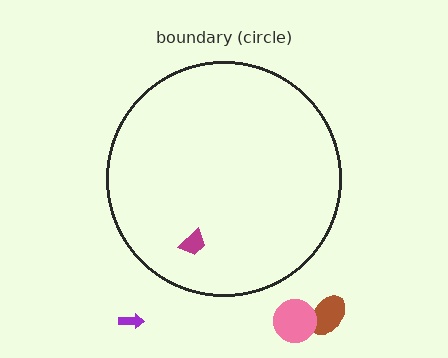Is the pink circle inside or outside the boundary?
Outside.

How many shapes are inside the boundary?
1 inside, 3 outside.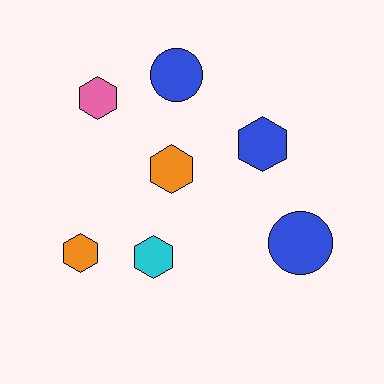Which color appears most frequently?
Blue, with 3 objects.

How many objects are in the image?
There are 7 objects.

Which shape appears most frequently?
Hexagon, with 5 objects.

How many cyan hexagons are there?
There is 1 cyan hexagon.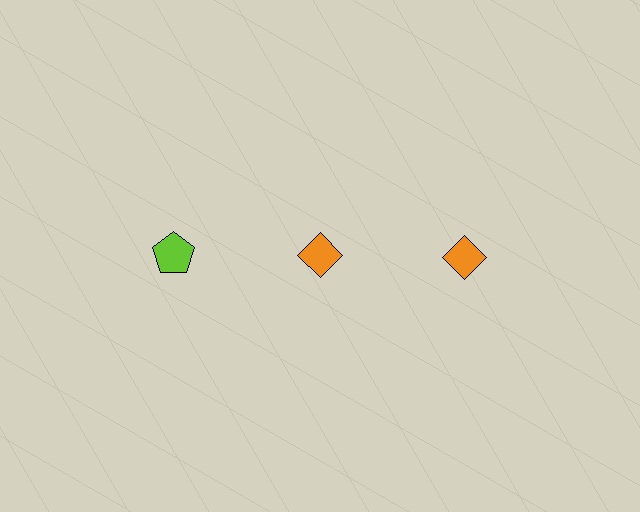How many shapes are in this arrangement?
There are 3 shapes arranged in a grid pattern.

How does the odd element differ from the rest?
It differs in both color (lime instead of orange) and shape (pentagon instead of diamond).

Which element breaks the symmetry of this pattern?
The lime pentagon in the top row, leftmost column breaks the symmetry. All other shapes are orange diamonds.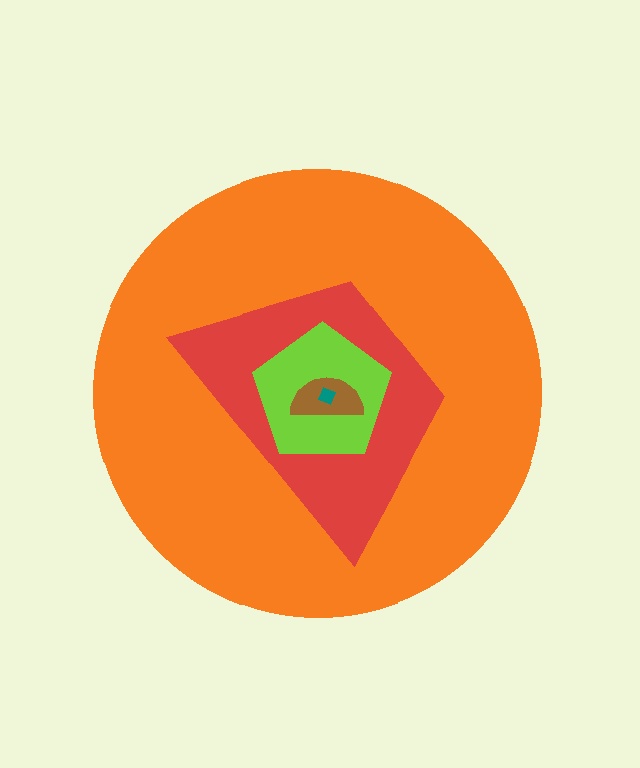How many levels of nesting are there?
5.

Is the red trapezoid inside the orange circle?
Yes.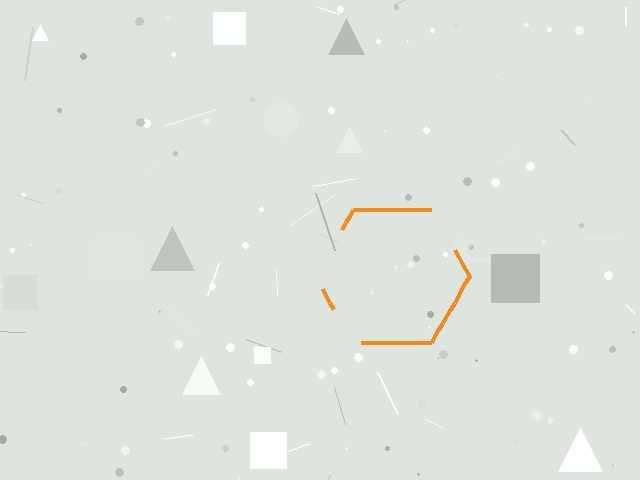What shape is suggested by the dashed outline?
The dashed outline suggests a hexagon.